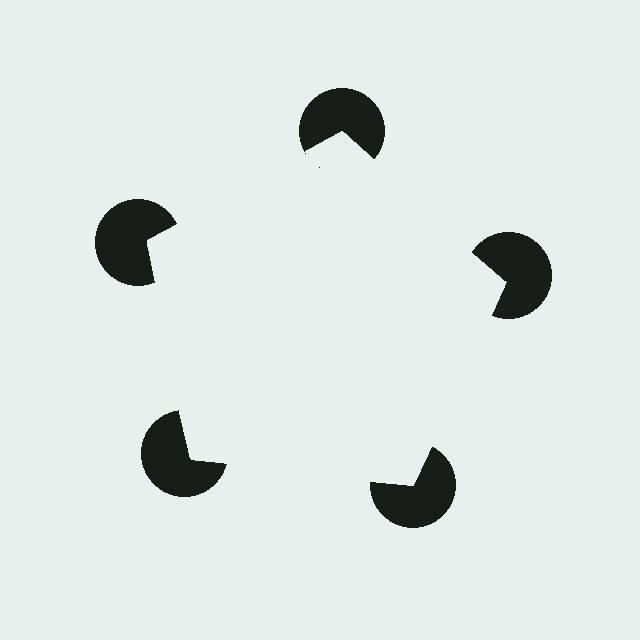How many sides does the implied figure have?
5 sides.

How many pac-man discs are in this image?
There are 5 — one at each vertex of the illusory pentagon.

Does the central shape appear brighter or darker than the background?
It typically appears slightly brighter than the background, even though no actual brightness change is drawn.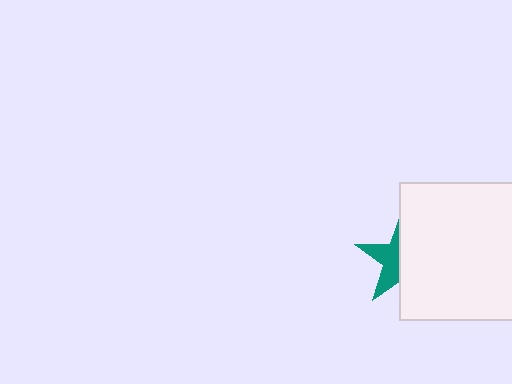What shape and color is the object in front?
The object in front is a white square.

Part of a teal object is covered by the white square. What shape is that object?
It is a star.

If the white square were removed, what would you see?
You would see the complete teal star.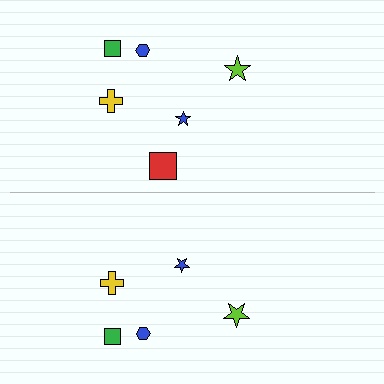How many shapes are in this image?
There are 11 shapes in this image.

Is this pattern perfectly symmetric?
No, the pattern is not perfectly symmetric. A red square is missing from the bottom side.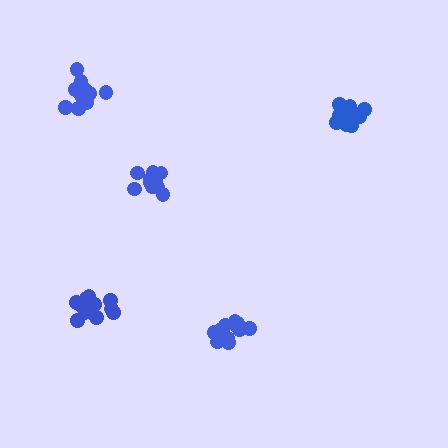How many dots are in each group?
Group 1: 11 dots, Group 2: 13 dots, Group 3: 13 dots, Group 4: 13 dots, Group 5: 11 dots (61 total).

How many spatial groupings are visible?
There are 5 spatial groupings.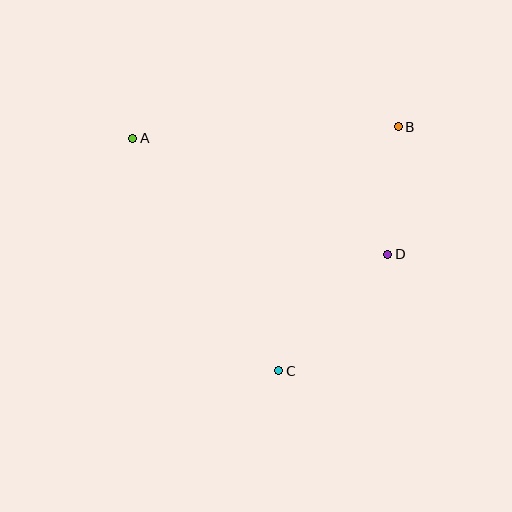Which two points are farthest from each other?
Points A and D are farthest from each other.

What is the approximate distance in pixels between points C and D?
The distance between C and D is approximately 160 pixels.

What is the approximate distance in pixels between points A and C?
The distance between A and C is approximately 275 pixels.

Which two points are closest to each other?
Points B and D are closest to each other.